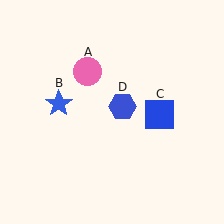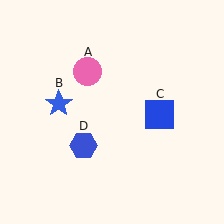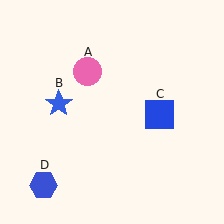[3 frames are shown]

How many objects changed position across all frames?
1 object changed position: blue hexagon (object D).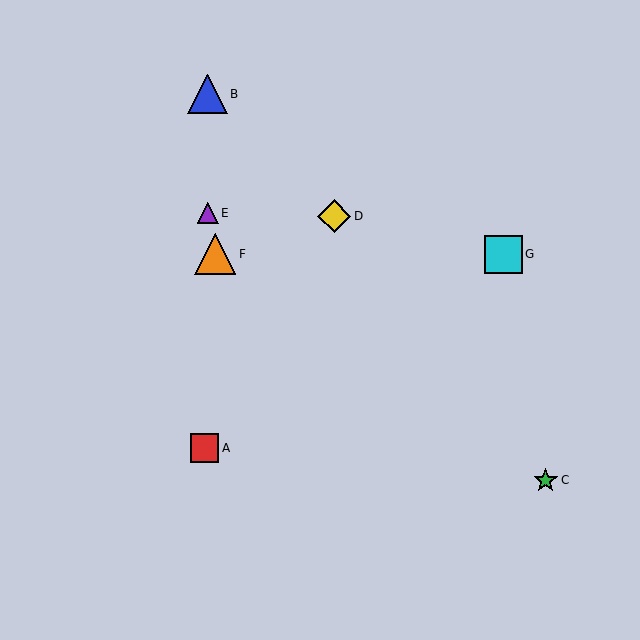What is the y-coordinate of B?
Object B is at y≈94.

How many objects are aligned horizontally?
2 objects (F, G) are aligned horizontally.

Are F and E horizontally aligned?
No, F is at y≈254 and E is at y≈213.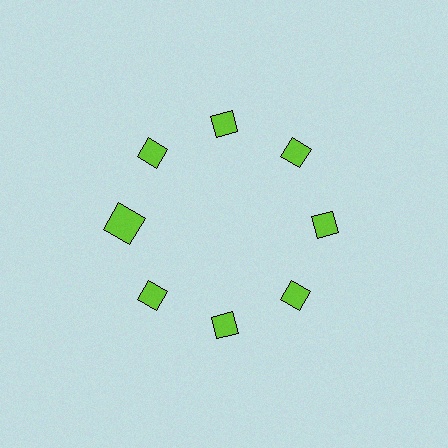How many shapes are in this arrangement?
There are 8 shapes arranged in a ring pattern.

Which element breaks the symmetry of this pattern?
The lime square at roughly the 9 o'clock position breaks the symmetry. All other shapes are lime diamonds.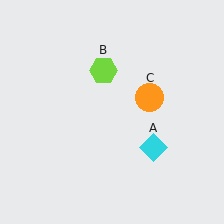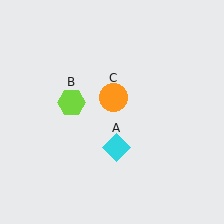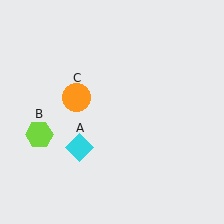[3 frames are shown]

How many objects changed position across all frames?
3 objects changed position: cyan diamond (object A), lime hexagon (object B), orange circle (object C).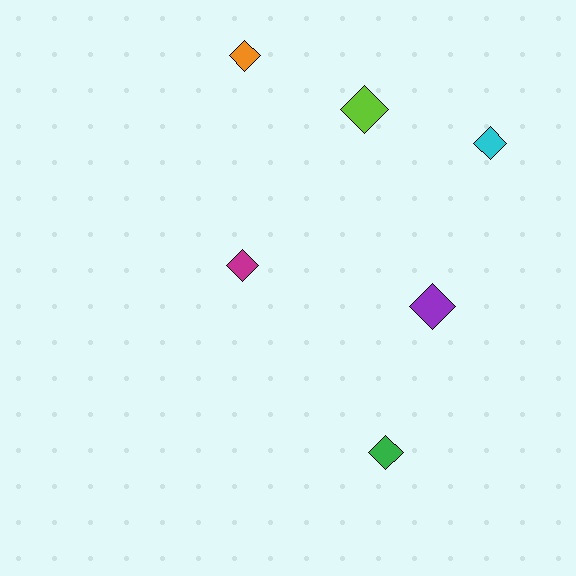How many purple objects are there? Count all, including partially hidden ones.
There is 1 purple object.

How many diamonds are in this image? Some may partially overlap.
There are 6 diamonds.